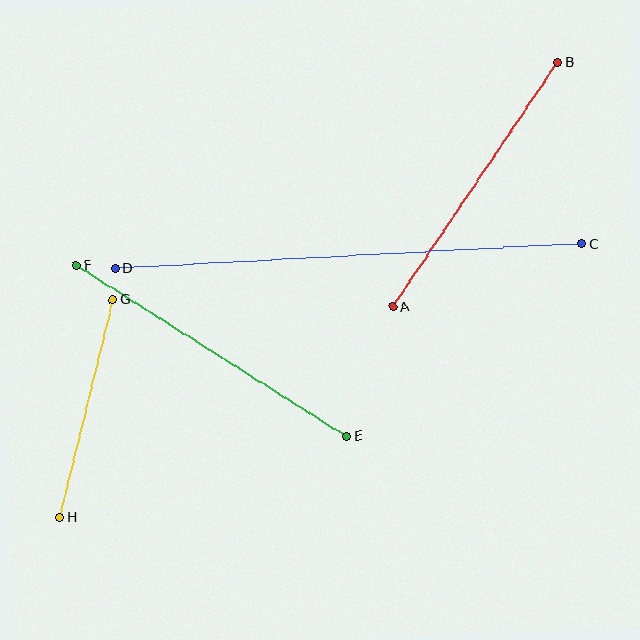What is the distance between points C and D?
The distance is approximately 468 pixels.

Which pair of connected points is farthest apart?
Points C and D are farthest apart.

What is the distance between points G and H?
The distance is approximately 224 pixels.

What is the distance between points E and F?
The distance is approximately 320 pixels.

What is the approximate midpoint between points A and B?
The midpoint is at approximately (475, 185) pixels.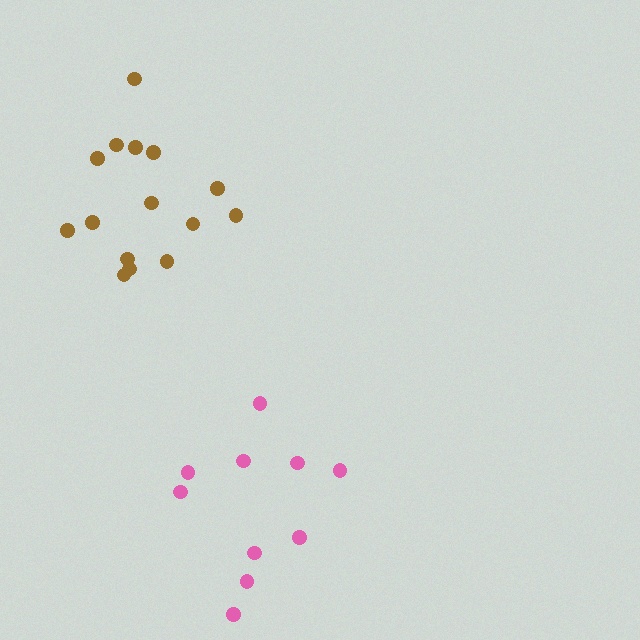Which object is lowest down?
The pink cluster is bottommost.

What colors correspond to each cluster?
The clusters are colored: brown, pink.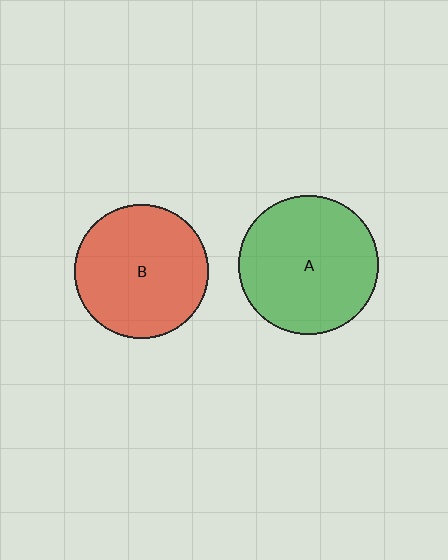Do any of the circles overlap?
No, none of the circles overlap.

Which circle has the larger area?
Circle A (green).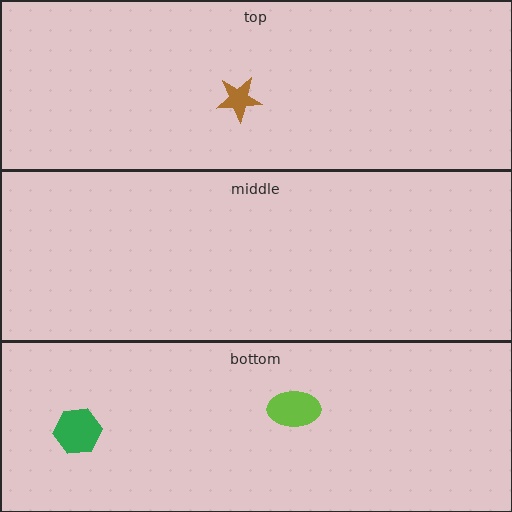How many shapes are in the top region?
1.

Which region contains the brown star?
The top region.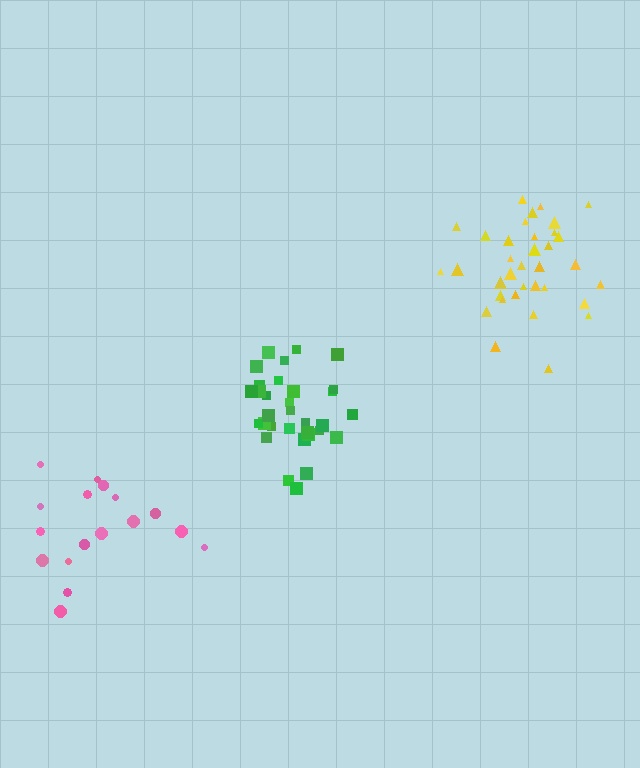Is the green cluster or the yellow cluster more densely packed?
Green.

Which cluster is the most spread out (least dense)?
Pink.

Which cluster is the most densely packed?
Green.